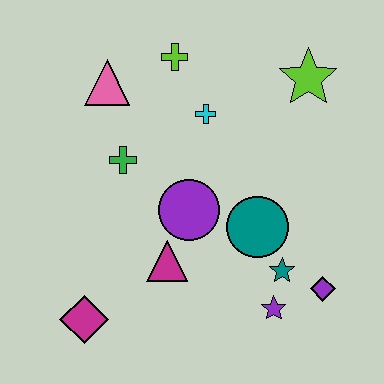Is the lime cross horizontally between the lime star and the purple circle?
No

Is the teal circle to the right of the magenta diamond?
Yes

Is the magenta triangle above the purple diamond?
Yes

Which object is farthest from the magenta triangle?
The lime star is farthest from the magenta triangle.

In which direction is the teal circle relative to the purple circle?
The teal circle is to the right of the purple circle.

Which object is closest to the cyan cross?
The lime cross is closest to the cyan cross.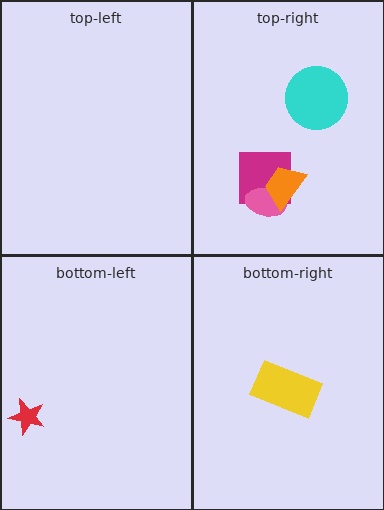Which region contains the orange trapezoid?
The top-right region.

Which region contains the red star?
The bottom-left region.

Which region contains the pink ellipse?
The top-right region.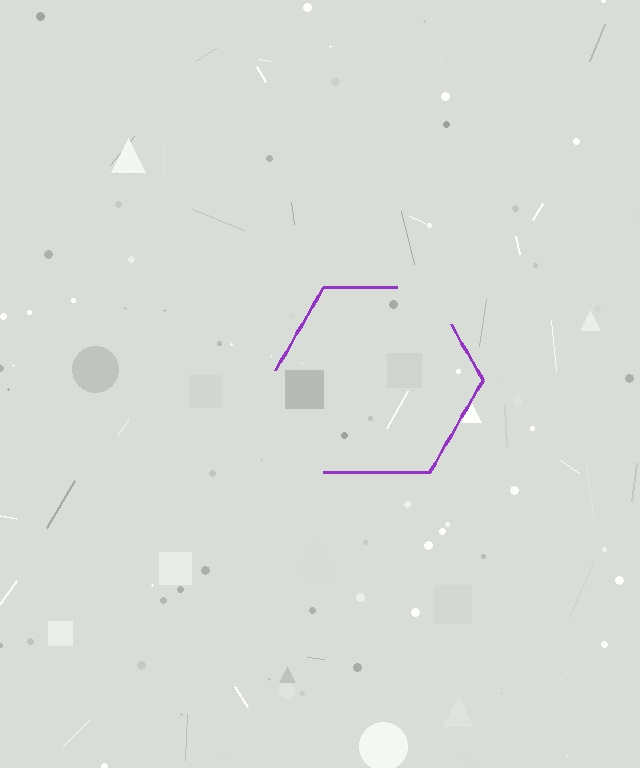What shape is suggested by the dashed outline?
The dashed outline suggests a hexagon.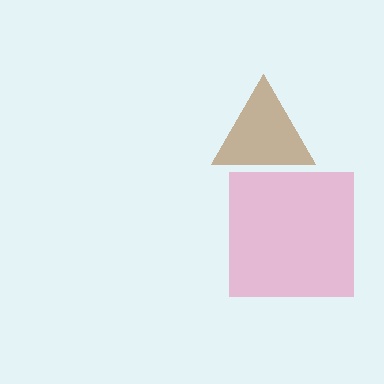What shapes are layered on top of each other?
The layered shapes are: a brown triangle, a pink square.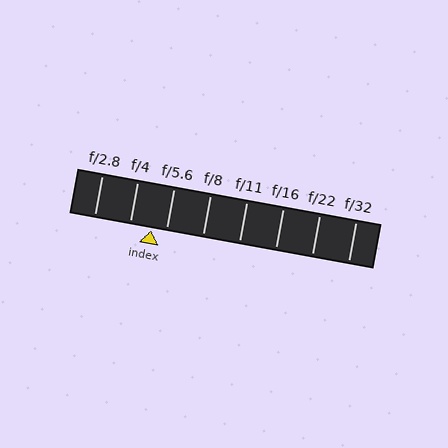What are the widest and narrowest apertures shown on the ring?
The widest aperture shown is f/2.8 and the narrowest is f/32.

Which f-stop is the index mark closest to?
The index mark is closest to f/5.6.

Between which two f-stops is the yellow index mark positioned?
The index mark is between f/4 and f/5.6.